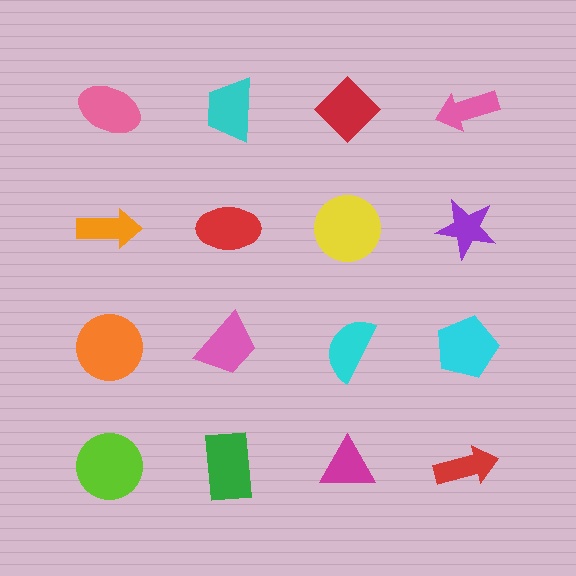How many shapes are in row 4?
4 shapes.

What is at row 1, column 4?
A pink arrow.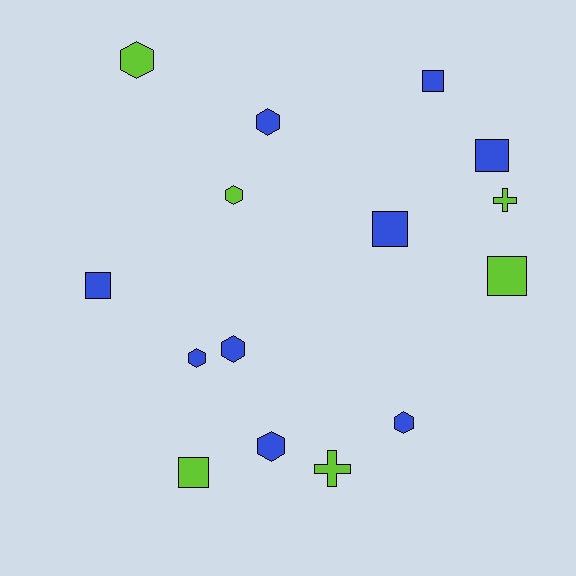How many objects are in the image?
There are 15 objects.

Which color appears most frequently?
Blue, with 9 objects.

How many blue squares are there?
There are 4 blue squares.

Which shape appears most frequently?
Hexagon, with 7 objects.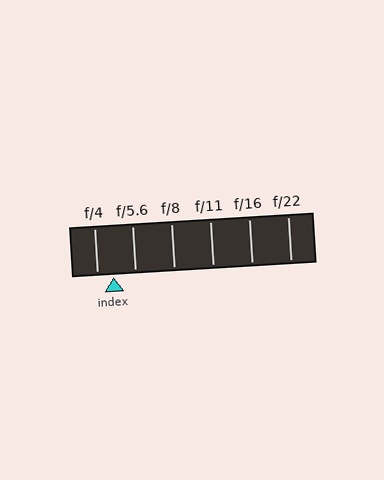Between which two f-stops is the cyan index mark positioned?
The index mark is between f/4 and f/5.6.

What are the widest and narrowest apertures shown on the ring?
The widest aperture shown is f/4 and the narrowest is f/22.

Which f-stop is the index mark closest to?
The index mark is closest to f/4.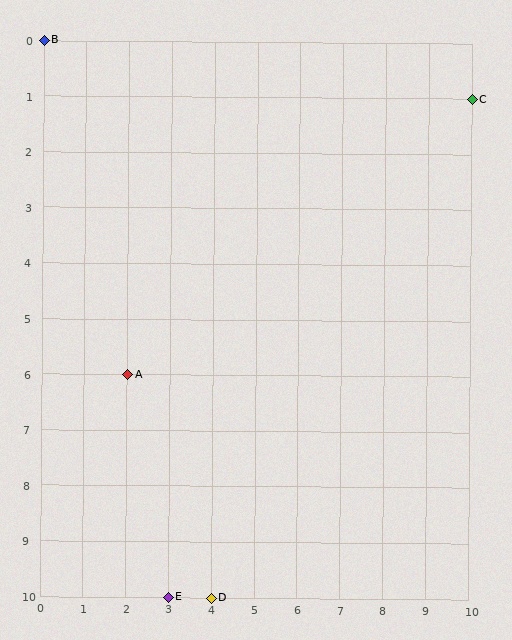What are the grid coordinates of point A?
Point A is at grid coordinates (2, 6).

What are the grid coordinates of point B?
Point B is at grid coordinates (0, 0).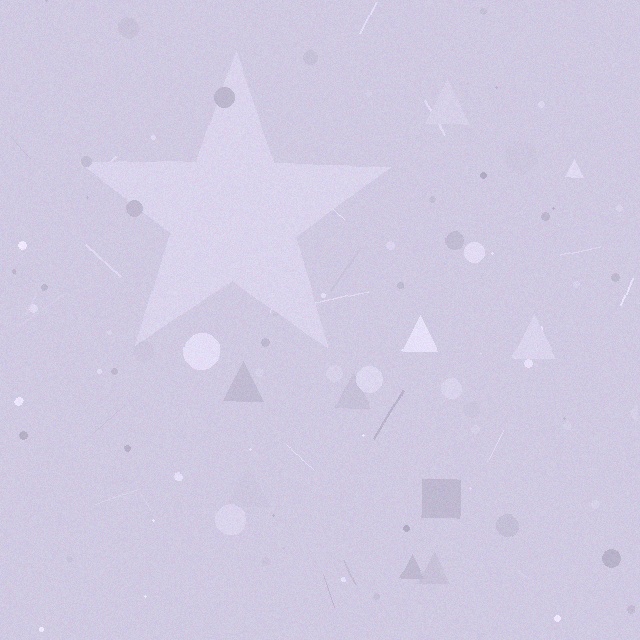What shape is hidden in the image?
A star is hidden in the image.